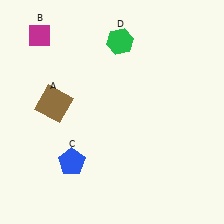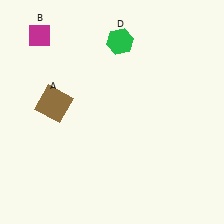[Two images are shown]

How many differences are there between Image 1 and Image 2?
There is 1 difference between the two images.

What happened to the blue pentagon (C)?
The blue pentagon (C) was removed in Image 2. It was in the bottom-left area of Image 1.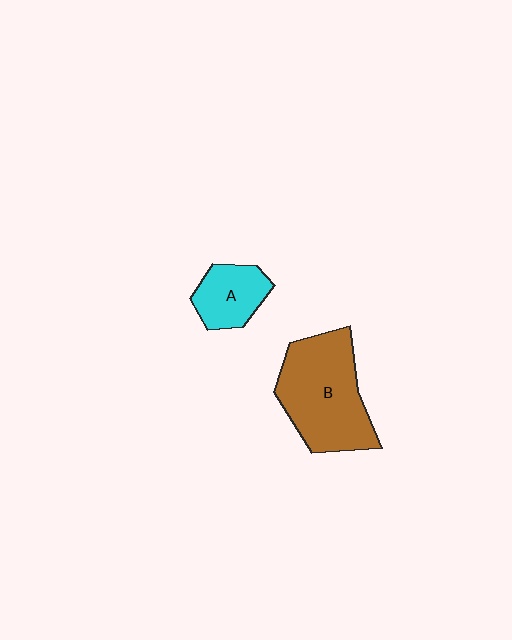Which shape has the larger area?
Shape B (brown).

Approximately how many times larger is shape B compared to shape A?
Approximately 2.2 times.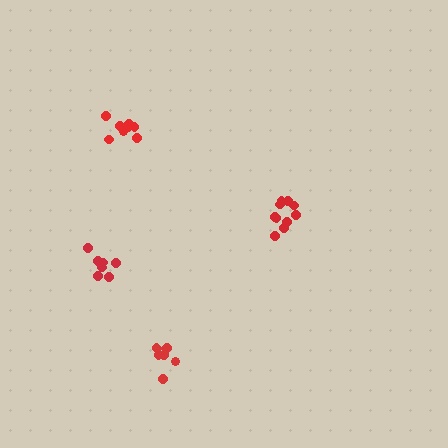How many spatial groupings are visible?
There are 4 spatial groupings.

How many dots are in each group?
Group 1: 10 dots, Group 2: 8 dots, Group 3: 7 dots, Group 4: 7 dots (32 total).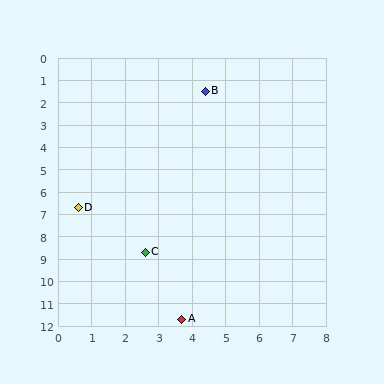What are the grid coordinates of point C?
Point C is at approximately (2.6, 8.7).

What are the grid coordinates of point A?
Point A is at approximately (3.7, 11.7).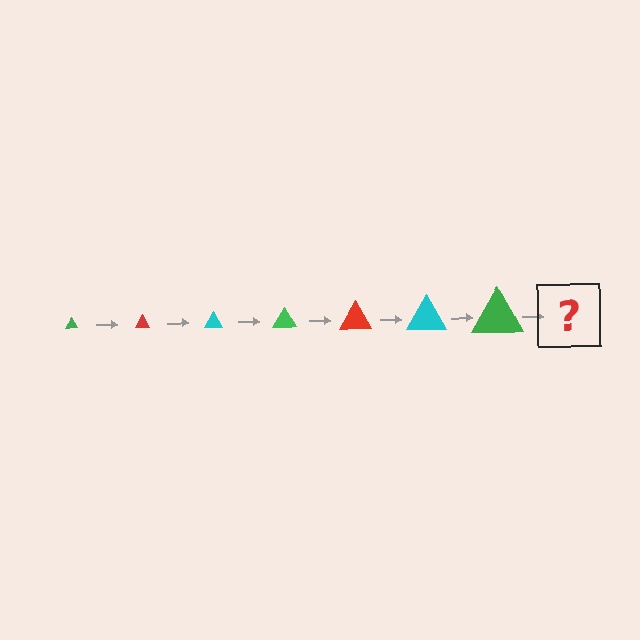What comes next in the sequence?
The next element should be a red triangle, larger than the previous one.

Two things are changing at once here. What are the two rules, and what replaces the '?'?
The two rules are that the triangle grows larger each step and the color cycles through green, red, and cyan. The '?' should be a red triangle, larger than the previous one.